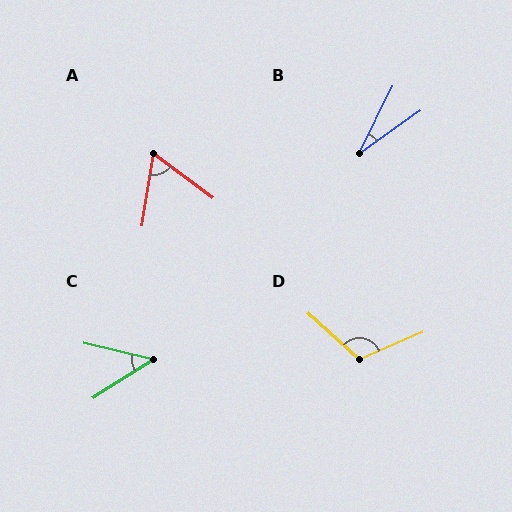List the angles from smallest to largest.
B (29°), C (46°), A (62°), D (115°).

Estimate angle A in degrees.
Approximately 62 degrees.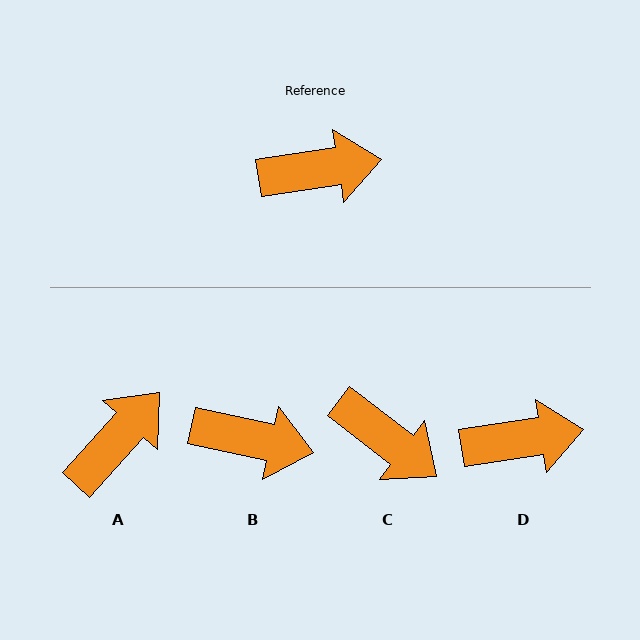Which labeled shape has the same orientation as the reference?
D.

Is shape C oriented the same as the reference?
No, it is off by about 47 degrees.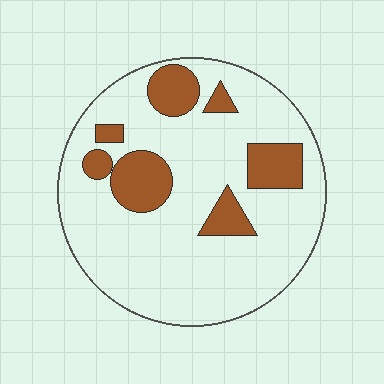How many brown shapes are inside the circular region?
7.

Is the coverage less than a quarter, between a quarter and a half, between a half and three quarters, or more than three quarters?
Less than a quarter.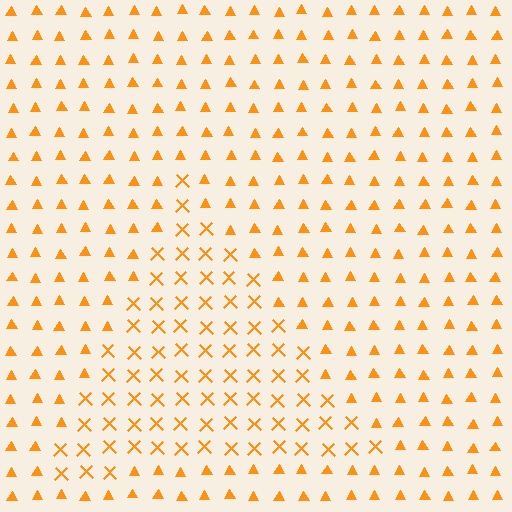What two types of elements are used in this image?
The image uses X marks inside the triangle region and triangles outside it.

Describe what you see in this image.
The image is filled with small orange elements arranged in a uniform grid. A triangle-shaped region contains X marks, while the surrounding area contains triangles. The boundary is defined purely by the change in element shape.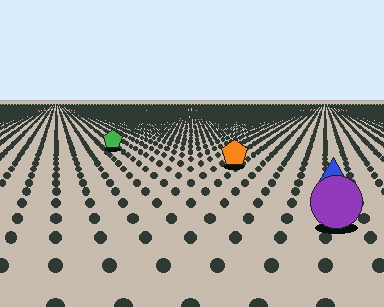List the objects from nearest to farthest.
From nearest to farthest: the purple circle, the blue triangle, the orange pentagon, the green pentagon.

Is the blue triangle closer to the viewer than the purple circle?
No. The purple circle is closer — you can tell from the texture gradient: the ground texture is coarser near it.